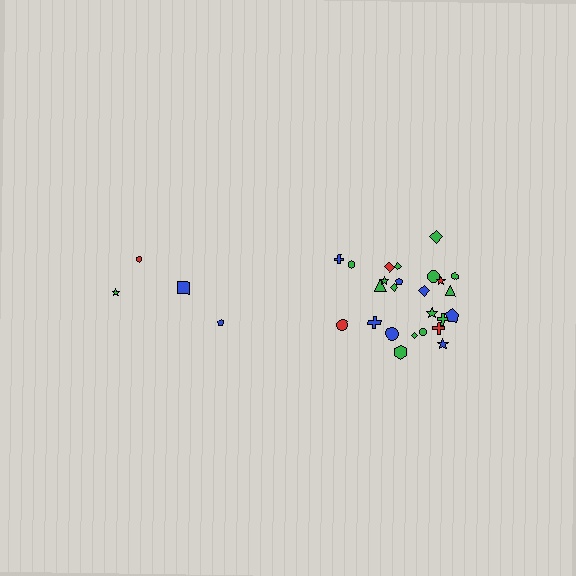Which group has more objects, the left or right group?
The right group.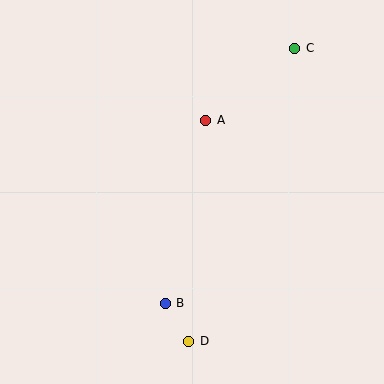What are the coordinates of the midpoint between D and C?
The midpoint between D and C is at (242, 195).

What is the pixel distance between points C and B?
The distance between C and B is 286 pixels.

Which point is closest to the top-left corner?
Point A is closest to the top-left corner.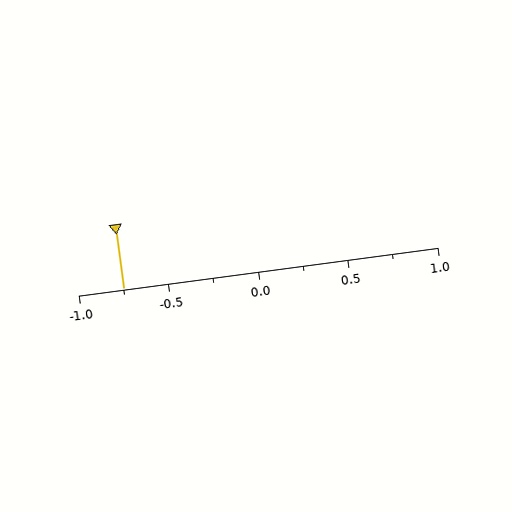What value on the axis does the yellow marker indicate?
The marker indicates approximately -0.75.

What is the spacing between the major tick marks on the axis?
The major ticks are spaced 0.5 apart.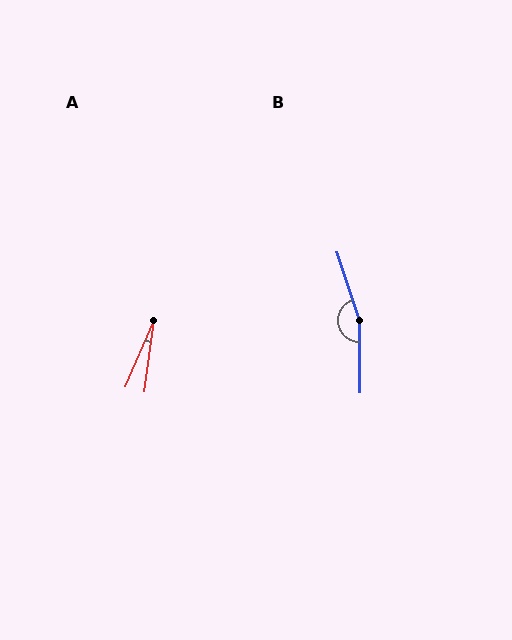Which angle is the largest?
B, at approximately 163 degrees.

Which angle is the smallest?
A, at approximately 16 degrees.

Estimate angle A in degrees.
Approximately 16 degrees.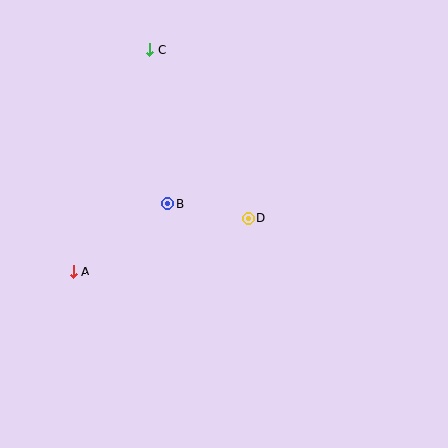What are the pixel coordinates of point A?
Point A is at (74, 271).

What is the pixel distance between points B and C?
The distance between B and C is 155 pixels.